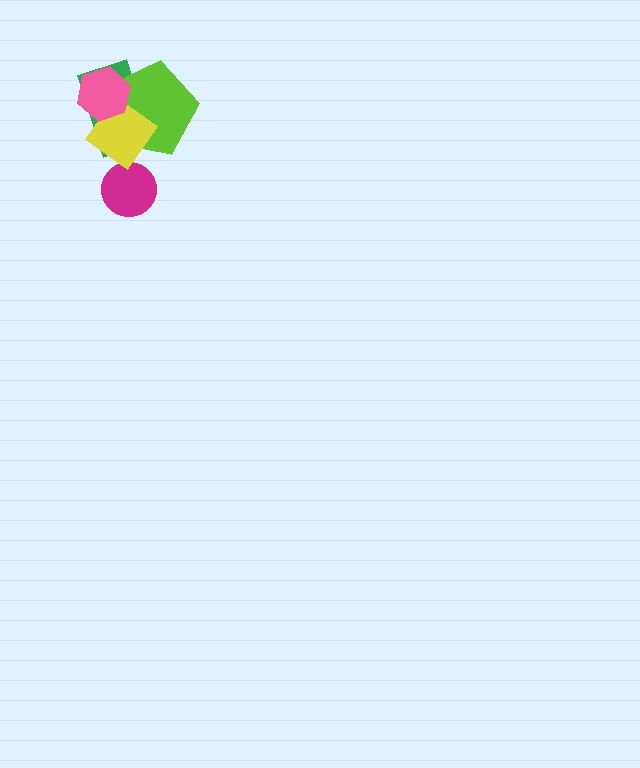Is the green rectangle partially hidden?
Yes, it is partially covered by another shape.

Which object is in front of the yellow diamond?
The pink hexagon is in front of the yellow diamond.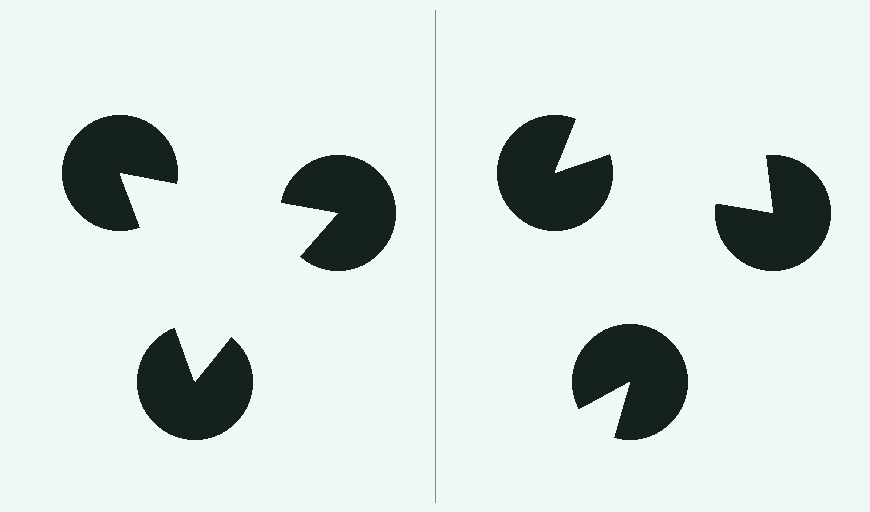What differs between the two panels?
The pac-man discs are positioned identically on both sides; only the wedge orientations differ. On the left they align to a triangle; on the right they are misaligned.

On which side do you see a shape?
An illusory triangle appears on the left side. On the right side the wedge cuts are rotated, so no coherent shape forms.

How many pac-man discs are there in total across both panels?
6 — 3 on each side.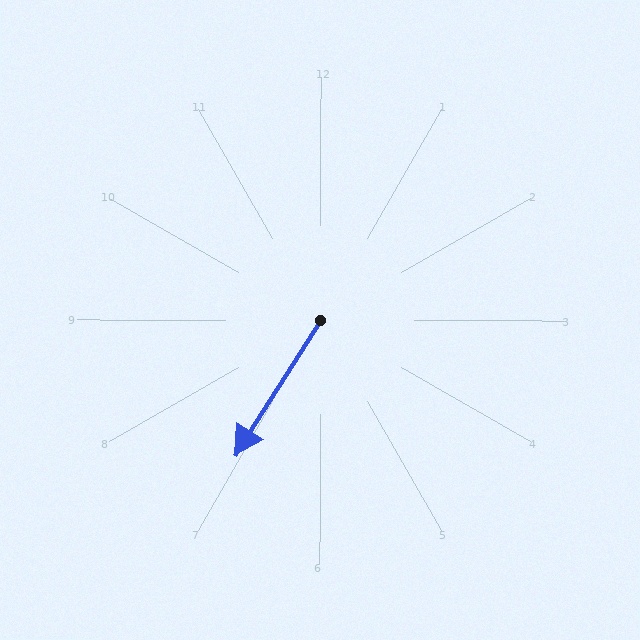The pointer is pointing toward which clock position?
Roughly 7 o'clock.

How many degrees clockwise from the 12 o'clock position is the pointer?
Approximately 212 degrees.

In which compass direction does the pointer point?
Southwest.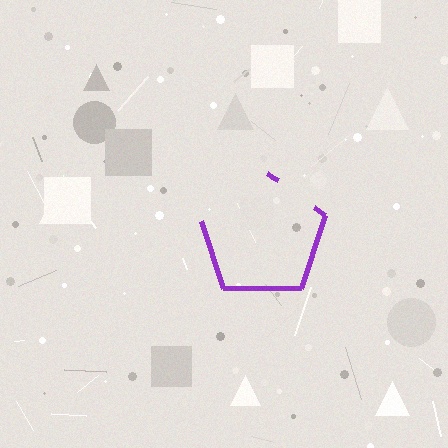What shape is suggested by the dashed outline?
The dashed outline suggests a pentagon.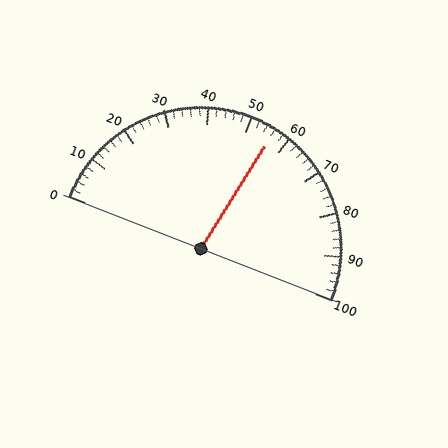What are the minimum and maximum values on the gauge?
The gauge ranges from 0 to 100.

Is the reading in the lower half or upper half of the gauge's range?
The reading is in the upper half of the range (0 to 100).